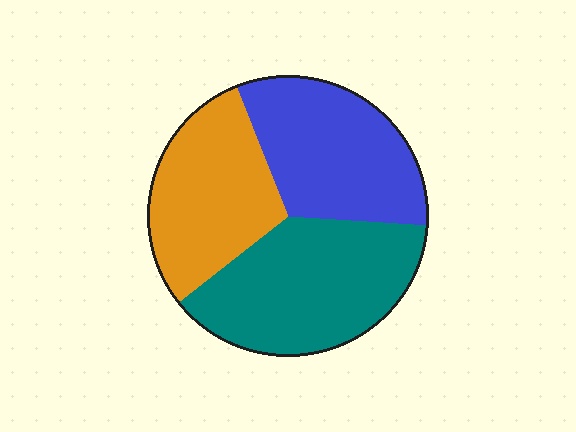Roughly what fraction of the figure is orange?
Orange covers around 30% of the figure.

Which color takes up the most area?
Teal, at roughly 40%.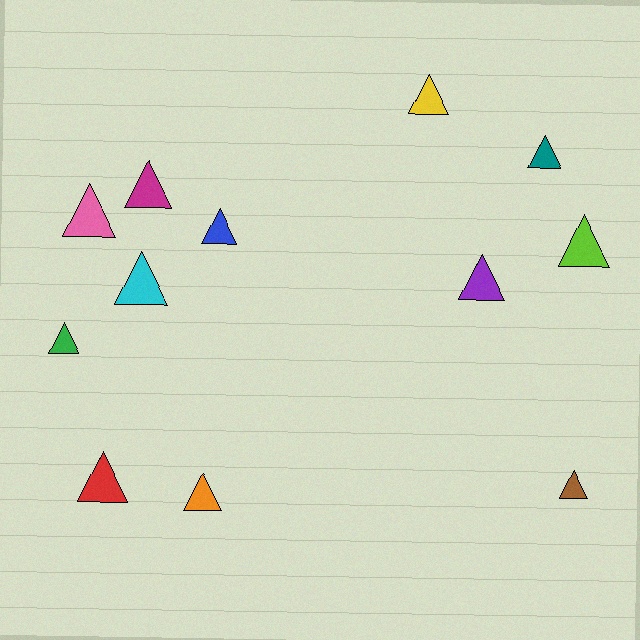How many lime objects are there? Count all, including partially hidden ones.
There is 1 lime object.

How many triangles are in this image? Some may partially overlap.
There are 12 triangles.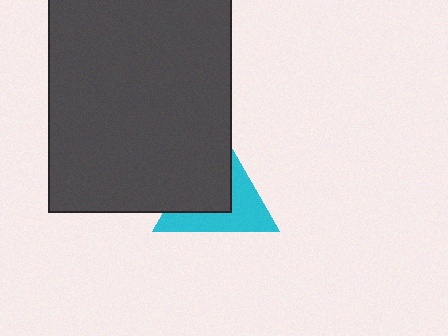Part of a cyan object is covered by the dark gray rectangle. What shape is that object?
It is a triangle.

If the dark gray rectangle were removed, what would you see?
You would see the complete cyan triangle.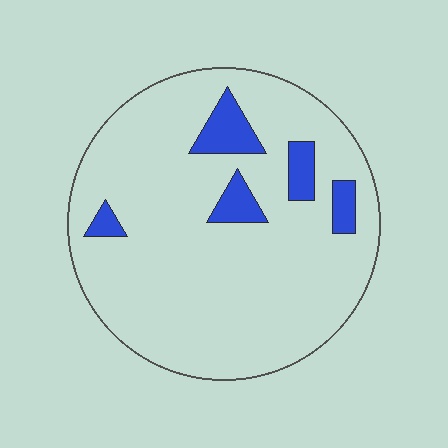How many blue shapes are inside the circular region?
5.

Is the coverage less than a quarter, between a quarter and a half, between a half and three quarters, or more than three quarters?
Less than a quarter.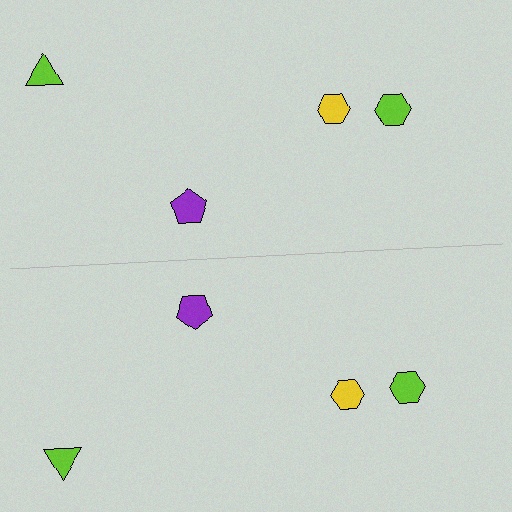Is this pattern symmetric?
Yes, this pattern has bilateral (reflection) symmetry.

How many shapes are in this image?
There are 8 shapes in this image.